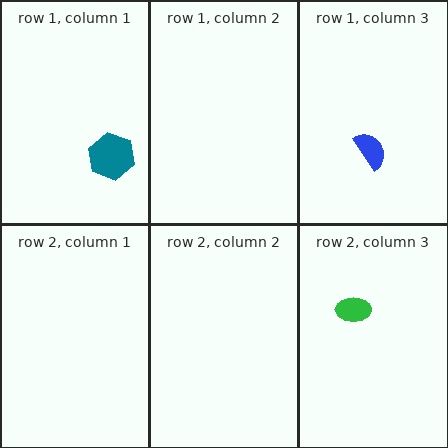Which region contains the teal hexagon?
The row 1, column 1 region.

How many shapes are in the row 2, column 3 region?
1.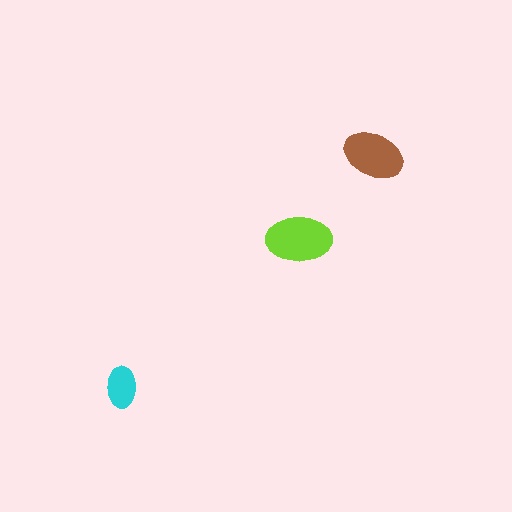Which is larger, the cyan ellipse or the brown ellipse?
The brown one.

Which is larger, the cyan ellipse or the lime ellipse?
The lime one.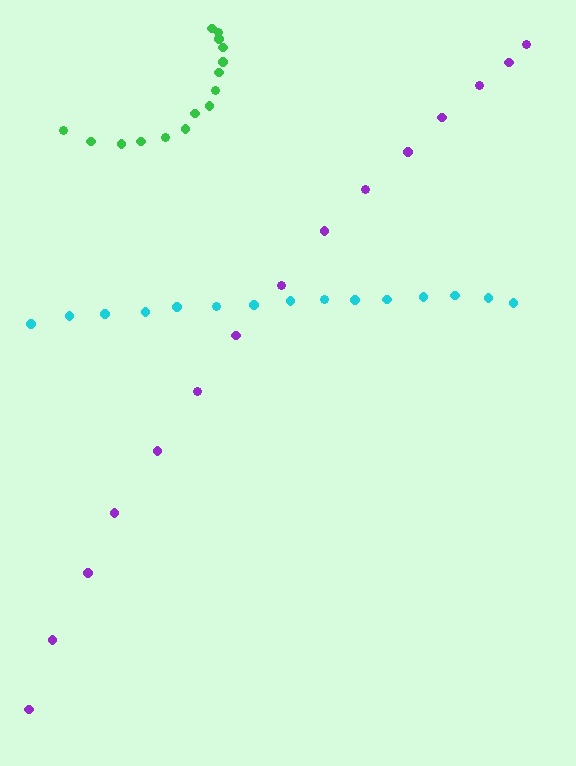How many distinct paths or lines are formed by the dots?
There are 3 distinct paths.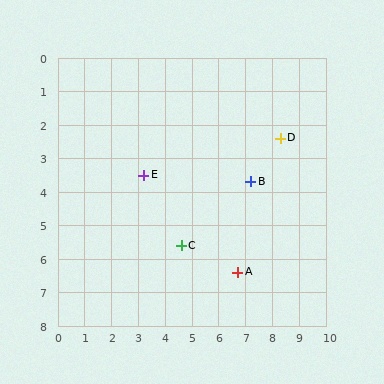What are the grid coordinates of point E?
Point E is at approximately (3.2, 3.5).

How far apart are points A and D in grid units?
Points A and D are about 4.3 grid units apart.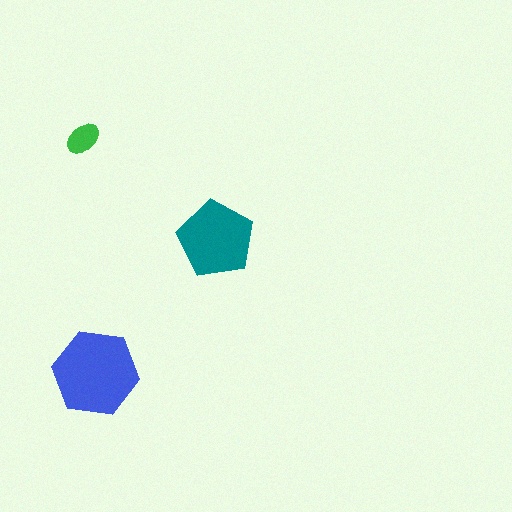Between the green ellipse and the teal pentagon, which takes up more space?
The teal pentagon.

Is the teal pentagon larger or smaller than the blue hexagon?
Smaller.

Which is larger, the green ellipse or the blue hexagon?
The blue hexagon.